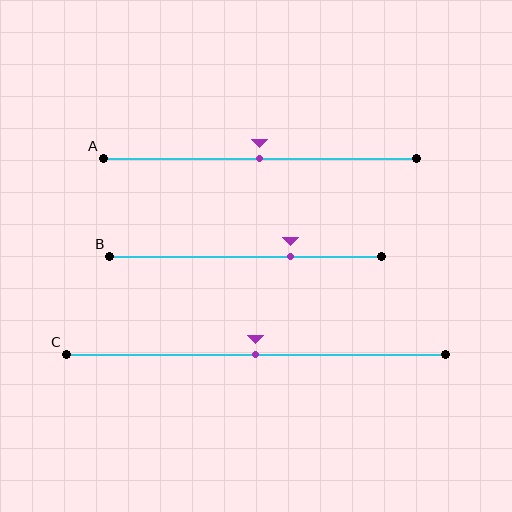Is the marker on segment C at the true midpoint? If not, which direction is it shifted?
Yes, the marker on segment C is at the true midpoint.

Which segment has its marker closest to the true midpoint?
Segment A has its marker closest to the true midpoint.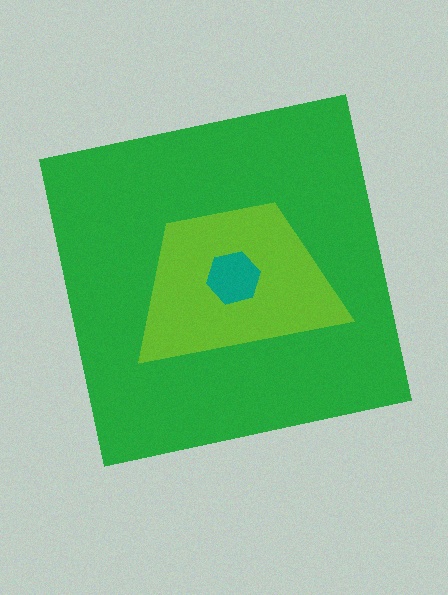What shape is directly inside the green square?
The lime trapezoid.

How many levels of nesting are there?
3.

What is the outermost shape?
The green square.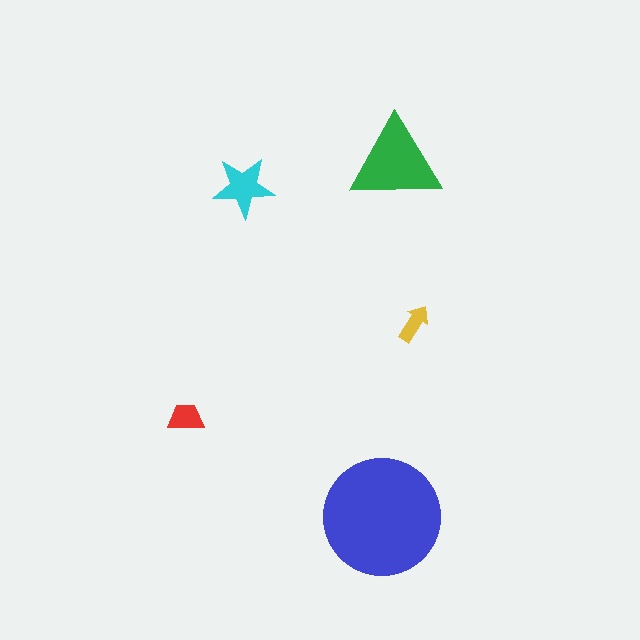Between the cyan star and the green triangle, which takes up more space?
The green triangle.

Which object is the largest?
The blue circle.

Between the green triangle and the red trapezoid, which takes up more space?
The green triangle.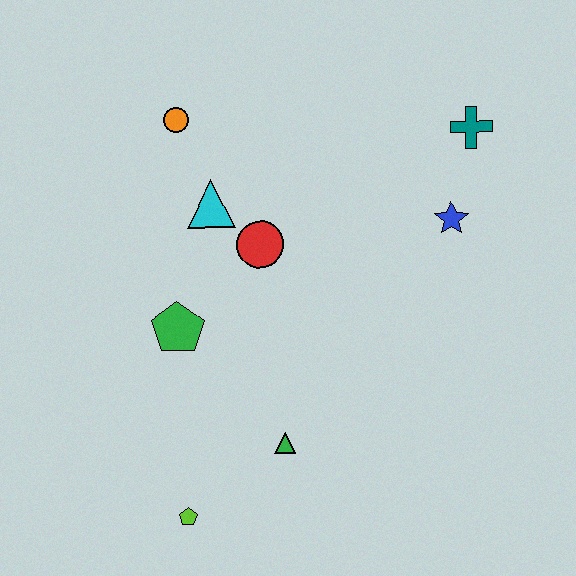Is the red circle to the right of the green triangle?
No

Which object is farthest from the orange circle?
The lime pentagon is farthest from the orange circle.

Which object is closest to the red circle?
The cyan triangle is closest to the red circle.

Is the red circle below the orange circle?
Yes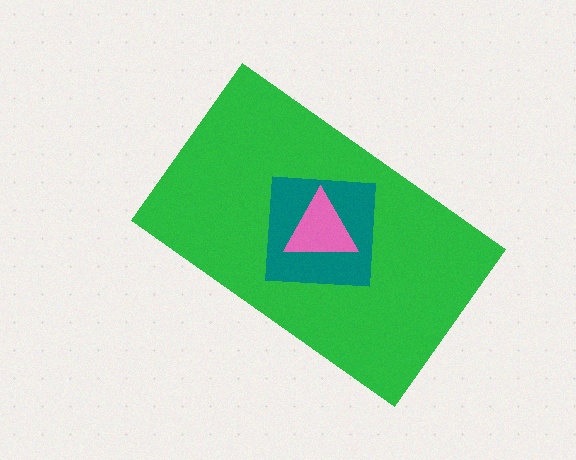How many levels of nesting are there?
3.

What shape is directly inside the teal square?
The pink triangle.